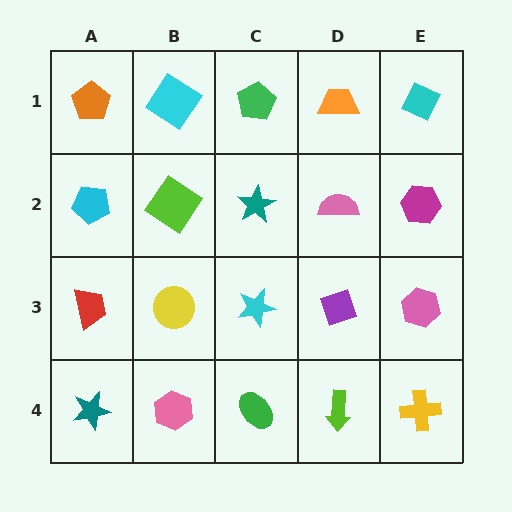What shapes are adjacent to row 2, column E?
A cyan diamond (row 1, column E), a pink hexagon (row 3, column E), a pink semicircle (row 2, column D).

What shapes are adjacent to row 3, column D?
A pink semicircle (row 2, column D), a lime arrow (row 4, column D), a cyan star (row 3, column C), a pink hexagon (row 3, column E).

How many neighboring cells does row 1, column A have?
2.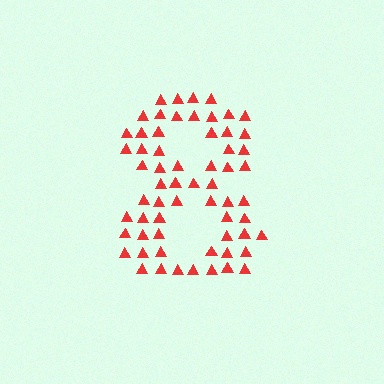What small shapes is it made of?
It is made of small triangles.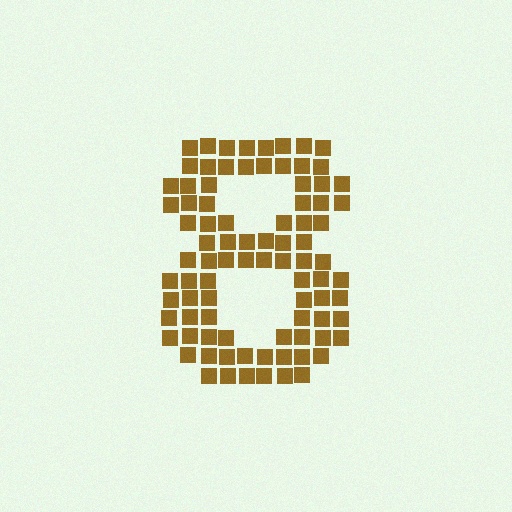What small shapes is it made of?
It is made of small squares.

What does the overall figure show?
The overall figure shows the digit 8.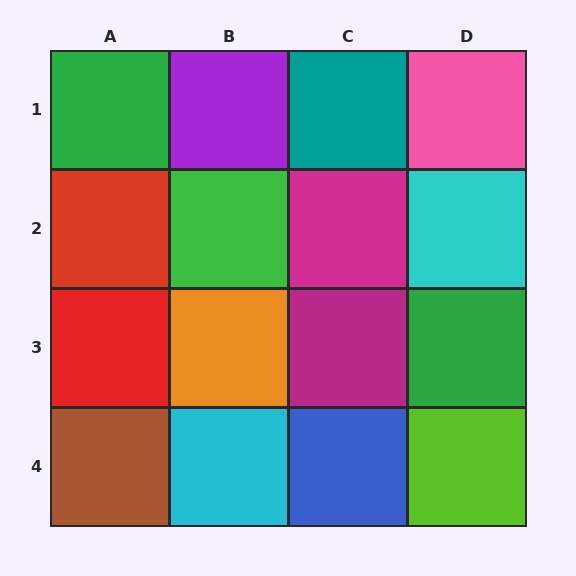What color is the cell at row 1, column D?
Pink.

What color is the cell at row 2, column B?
Green.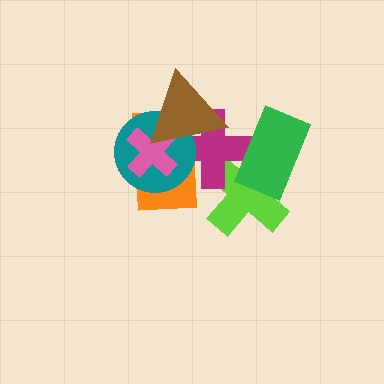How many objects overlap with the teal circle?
4 objects overlap with the teal circle.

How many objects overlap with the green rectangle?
2 objects overlap with the green rectangle.